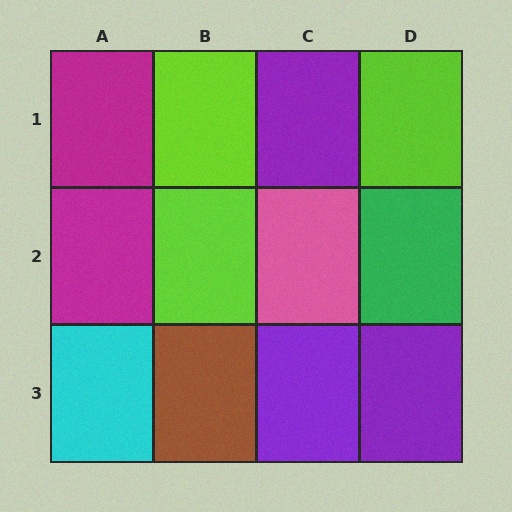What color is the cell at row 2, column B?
Lime.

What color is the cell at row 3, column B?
Brown.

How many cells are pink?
1 cell is pink.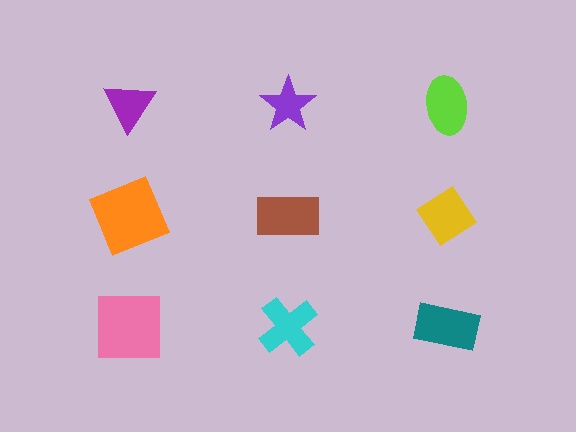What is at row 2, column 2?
A brown rectangle.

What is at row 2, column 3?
A yellow diamond.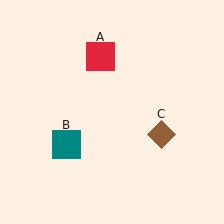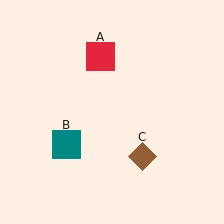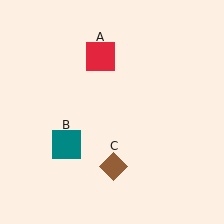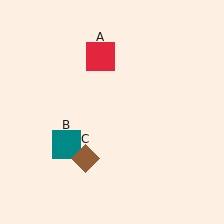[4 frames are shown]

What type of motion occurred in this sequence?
The brown diamond (object C) rotated clockwise around the center of the scene.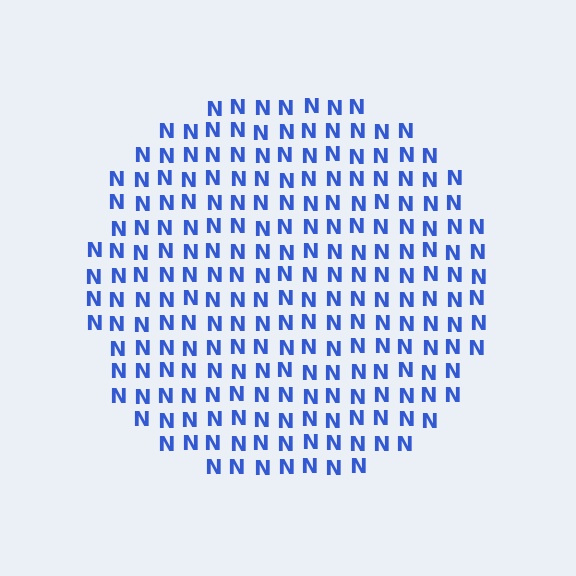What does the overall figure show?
The overall figure shows a circle.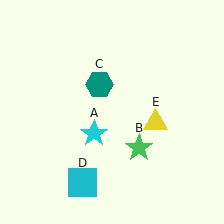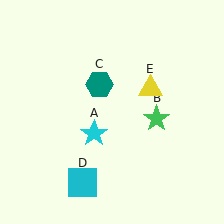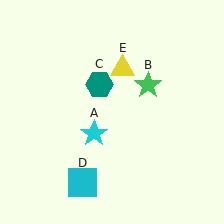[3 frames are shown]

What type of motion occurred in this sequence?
The green star (object B), yellow triangle (object E) rotated counterclockwise around the center of the scene.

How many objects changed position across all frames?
2 objects changed position: green star (object B), yellow triangle (object E).